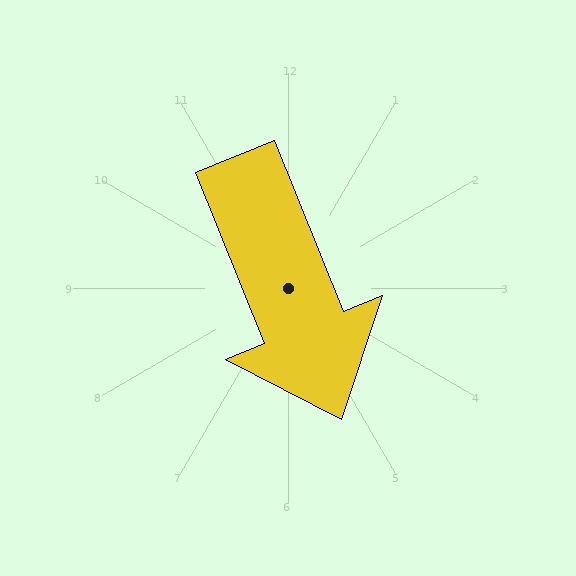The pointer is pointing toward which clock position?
Roughly 5 o'clock.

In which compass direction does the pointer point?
South.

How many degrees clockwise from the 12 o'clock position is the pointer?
Approximately 158 degrees.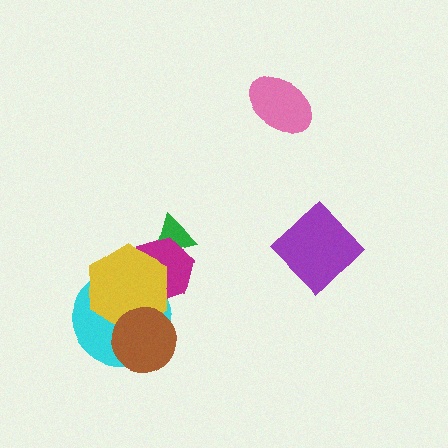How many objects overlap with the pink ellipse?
0 objects overlap with the pink ellipse.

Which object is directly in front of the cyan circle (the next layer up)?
The magenta hexagon is directly in front of the cyan circle.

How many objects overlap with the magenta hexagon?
3 objects overlap with the magenta hexagon.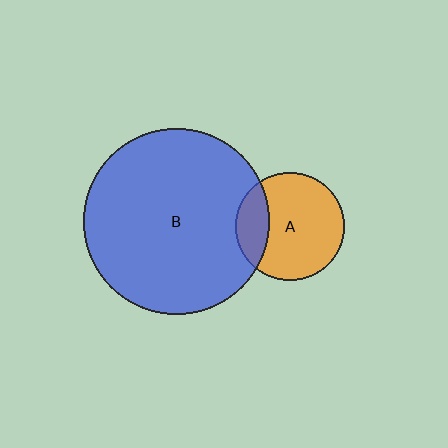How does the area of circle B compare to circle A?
Approximately 2.9 times.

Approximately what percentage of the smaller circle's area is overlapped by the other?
Approximately 20%.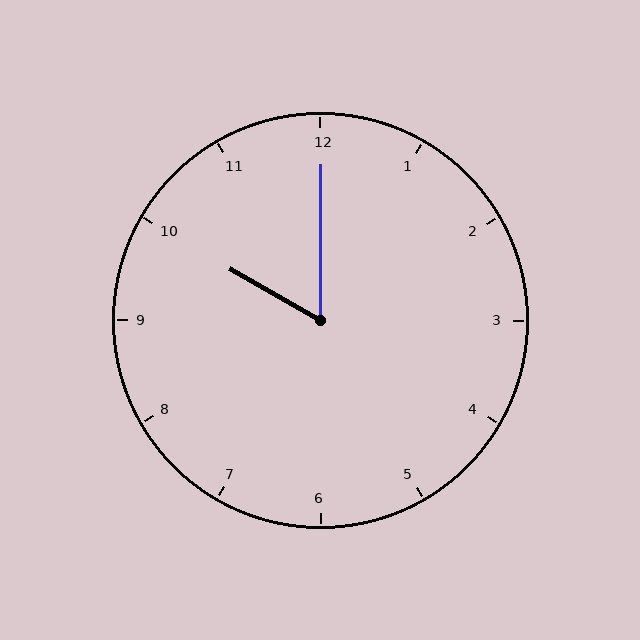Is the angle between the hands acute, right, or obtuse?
It is acute.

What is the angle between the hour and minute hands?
Approximately 60 degrees.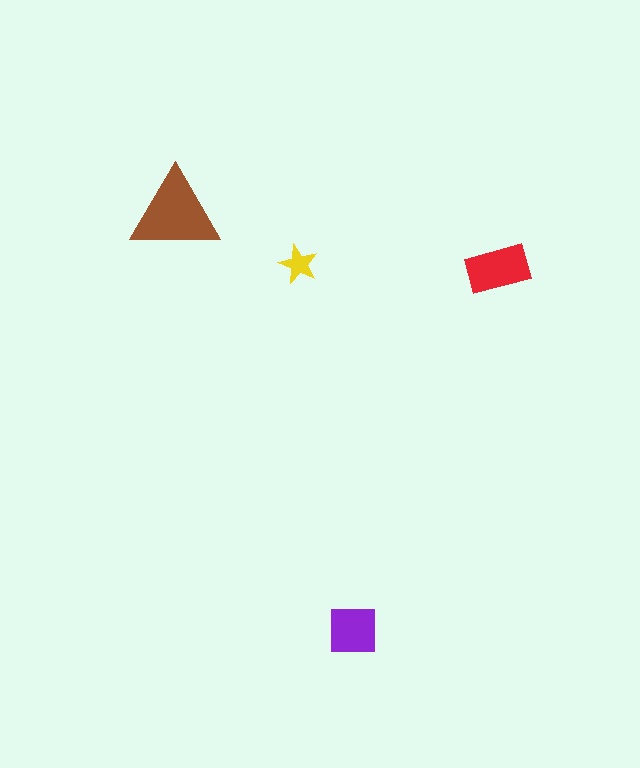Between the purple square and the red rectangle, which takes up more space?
The red rectangle.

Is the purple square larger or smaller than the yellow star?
Larger.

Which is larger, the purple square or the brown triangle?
The brown triangle.